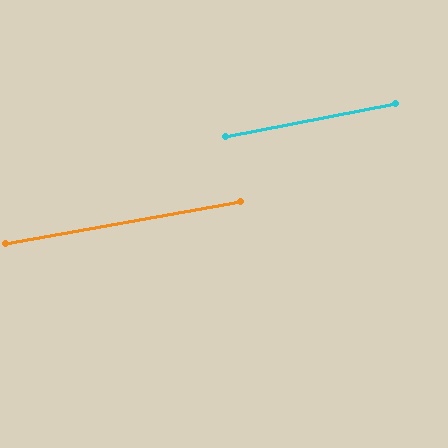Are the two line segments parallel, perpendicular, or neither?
Parallel — their directions differ by only 0.7°.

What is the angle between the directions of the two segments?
Approximately 1 degree.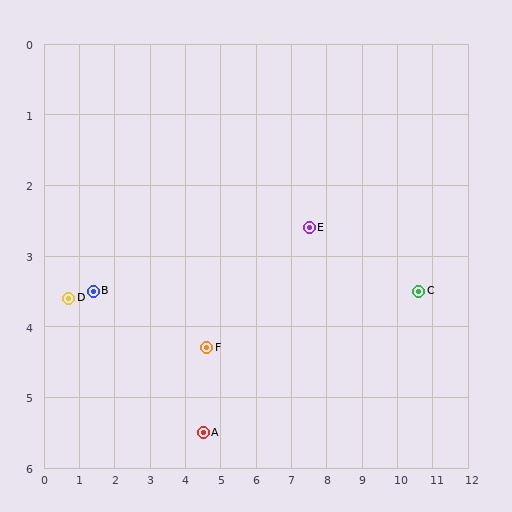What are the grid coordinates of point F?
Point F is at approximately (4.6, 4.3).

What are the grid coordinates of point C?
Point C is at approximately (10.6, 3.5).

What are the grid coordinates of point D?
Point D is at approximately (0.7, 3.6).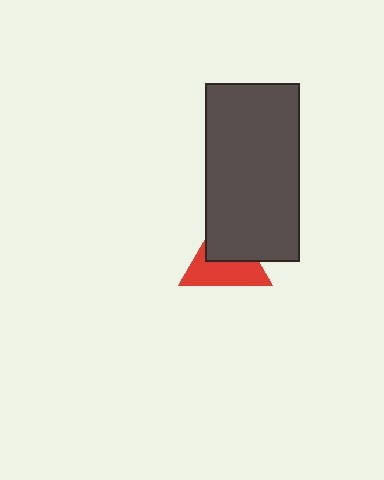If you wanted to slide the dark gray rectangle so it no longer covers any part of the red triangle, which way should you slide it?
Slide it toward the upper-right — that is the most direct way to separate the two shapes.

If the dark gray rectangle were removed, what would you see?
You would see the complete red triangle.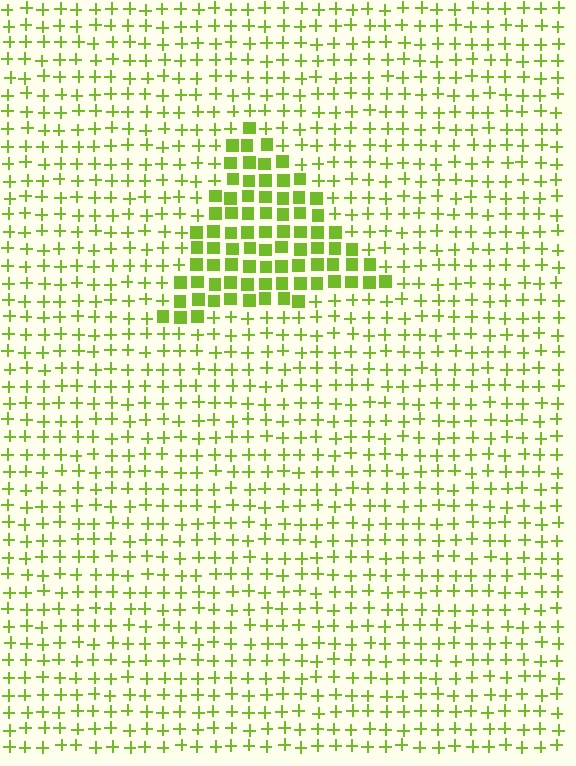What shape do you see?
I see a triangle.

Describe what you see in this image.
The image is filled with small lime elements arranged in a uniform grid. A triangle-shaped region contains squares, while the surrounding area contains plus signs. The boundary is defined purely by the change in element shape.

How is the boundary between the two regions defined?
The boundary is defined by a change in element shape: squares inside vs. plus signs outside. All elements share the same color and spacing.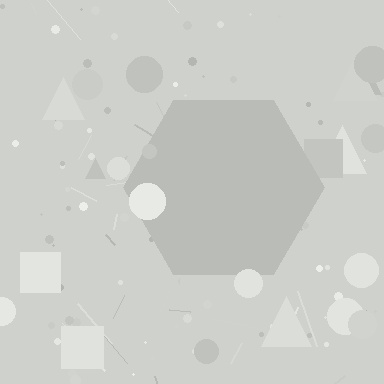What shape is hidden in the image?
A hexagon is hidden in the image.